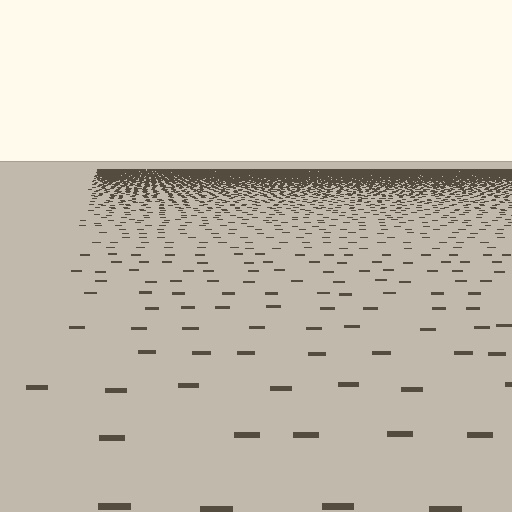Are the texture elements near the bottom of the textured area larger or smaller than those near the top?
Larger. Near the bottom, elements are closer to the viewer and appear at a bigger on-screen size.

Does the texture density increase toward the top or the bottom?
Density increases toward the top.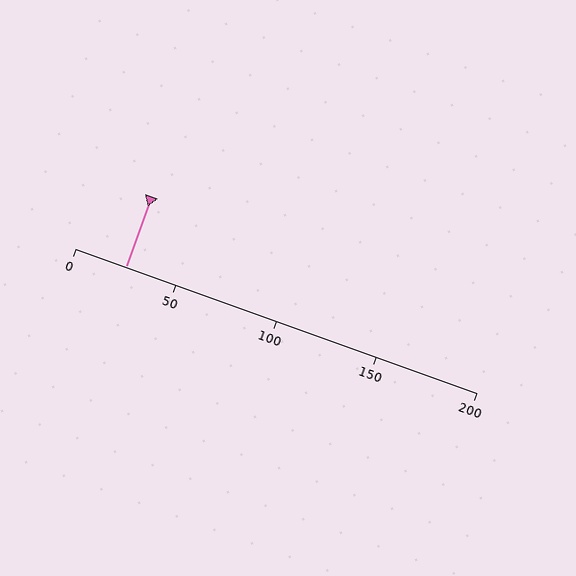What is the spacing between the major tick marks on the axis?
The major ticks are spaced 50 apart.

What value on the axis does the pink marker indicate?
The marker indicates approximately 25.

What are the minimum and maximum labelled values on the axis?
The axis runs from 0 to 200.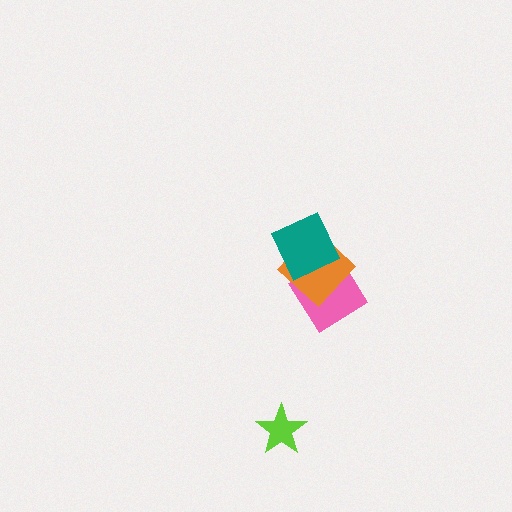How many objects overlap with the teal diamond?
2 objects overlap with the teal diamond.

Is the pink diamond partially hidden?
Yes, it is partially covered by another shape.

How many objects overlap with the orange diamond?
2 objects overlap with the orange diamond.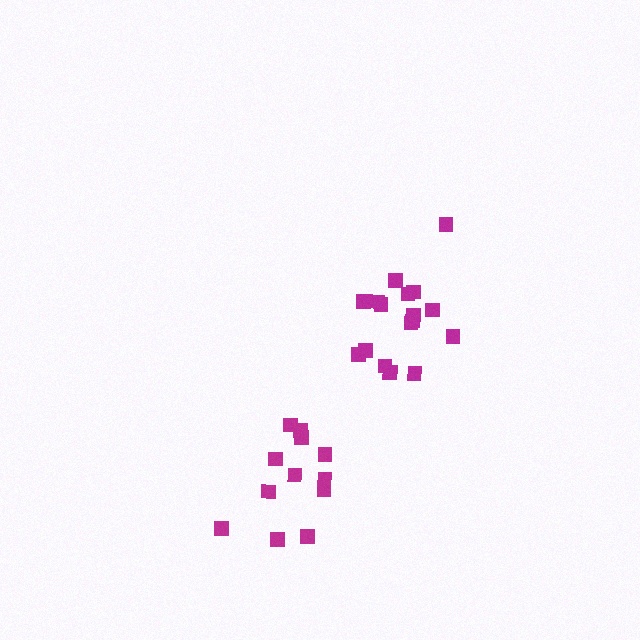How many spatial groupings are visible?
There are 2 spatial groupings.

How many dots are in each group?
Group 1: 12 dots, Group 2: 17 dots (29 total).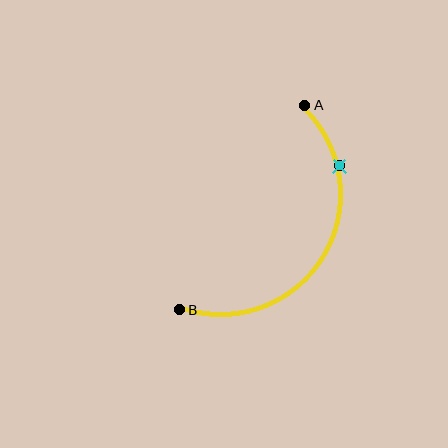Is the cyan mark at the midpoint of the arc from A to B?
No. The cyan mark lies on the arc but is closer to endpoint A. The arc midpoint would be at the point on the curve equidistant along the arc from both A and B.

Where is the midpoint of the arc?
The arc midpoint is the point on the curve farthest from the straight line joining A and B. It sits to the right of that line.